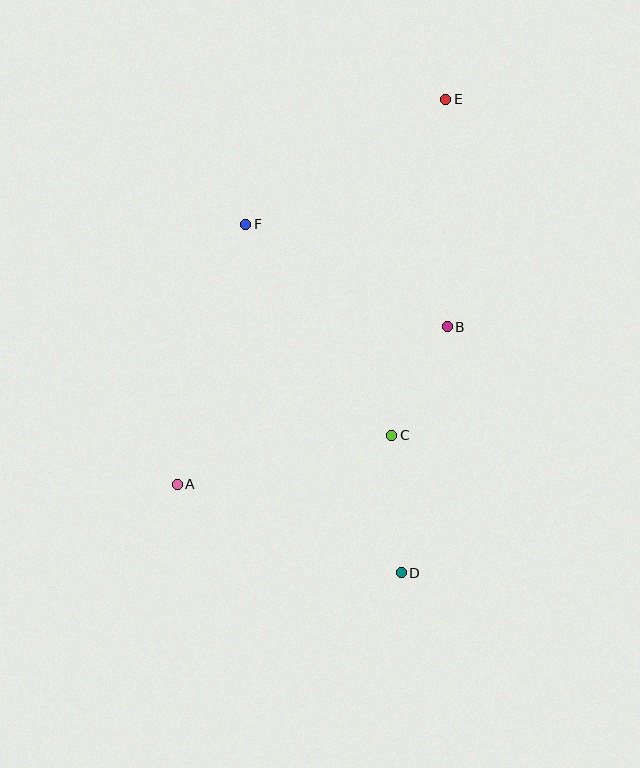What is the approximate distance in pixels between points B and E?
The distance between B and E is approximately 227 pixels.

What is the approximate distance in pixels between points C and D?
The distance between C and D is approximately 138 pixels.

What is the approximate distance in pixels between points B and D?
The distance between B and D is approximately 250 pixels.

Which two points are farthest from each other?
Points D and E are farthest from each other.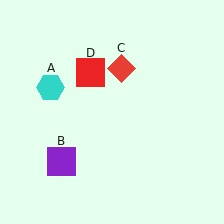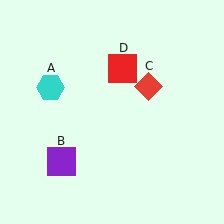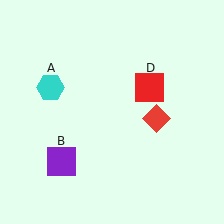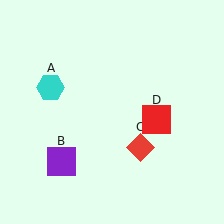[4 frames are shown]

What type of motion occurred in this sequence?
The red diamond (object C), red square (object D) rotated clockwise around the center of the scene.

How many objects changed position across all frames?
2 objects changed position: red diamond (object C), red square (object D).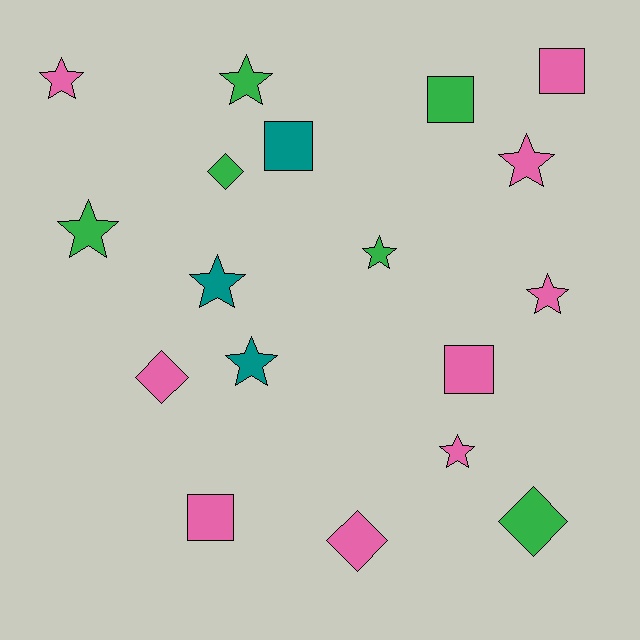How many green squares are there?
There is 1 green square.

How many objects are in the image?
There are 18 objects.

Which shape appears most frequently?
Star, with 9 objects.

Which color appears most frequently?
Pink, with 9 objects.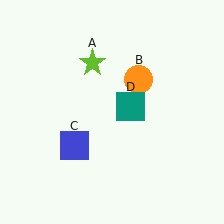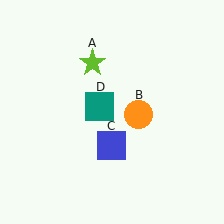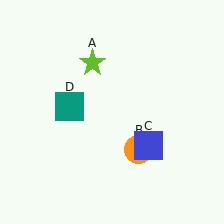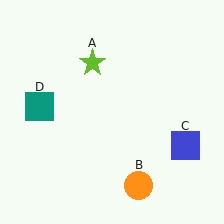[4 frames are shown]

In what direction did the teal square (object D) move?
The teal square (object D) moved left.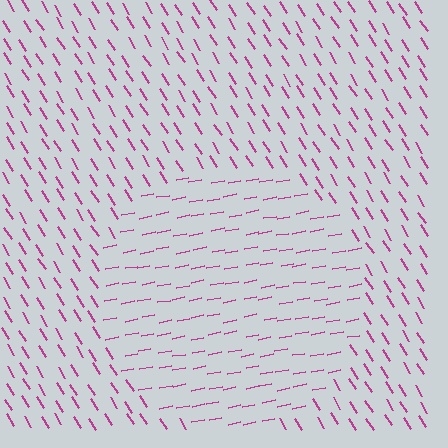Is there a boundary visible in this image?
Yes, there is a texture boundary formed by a change in line orientation.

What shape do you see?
I see a circle.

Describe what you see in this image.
The image is filled with small magenta line segments. A circle region in the image has lines oriented differently from the surrounding lines, creating a visible texture boundary.